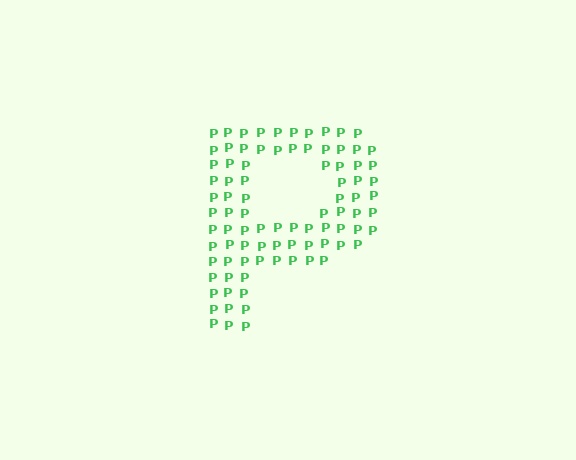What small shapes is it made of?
It is made of small letter P's.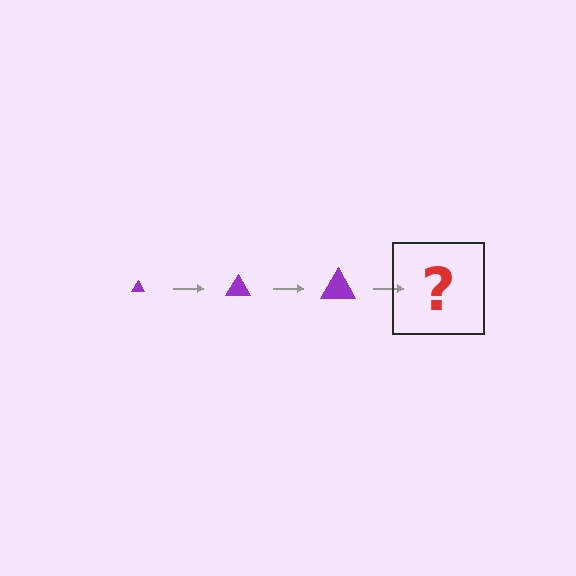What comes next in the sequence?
The next element should be a purple triangle, larger than the previous one.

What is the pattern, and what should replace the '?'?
The pattern is that the triangle gets progressively larger each step. The '?' should be a purple triangle, larger than the previous one.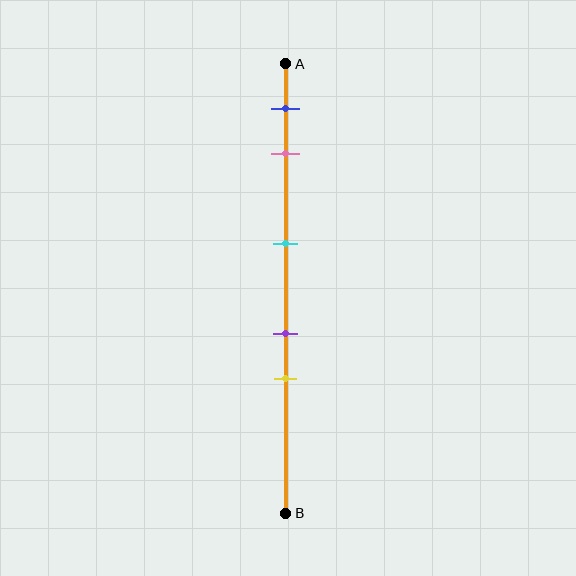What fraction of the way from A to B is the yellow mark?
The yellow mark is approximately 70% (0.7) of the way from A to B.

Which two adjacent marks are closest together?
The purple and yellow marks are the closest adjacent pair.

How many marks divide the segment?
There are 5 marks dividing the segment.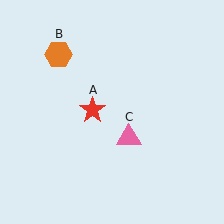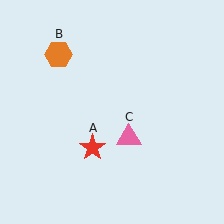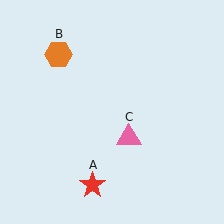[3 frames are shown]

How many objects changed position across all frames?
1 object changed position: red star (object A).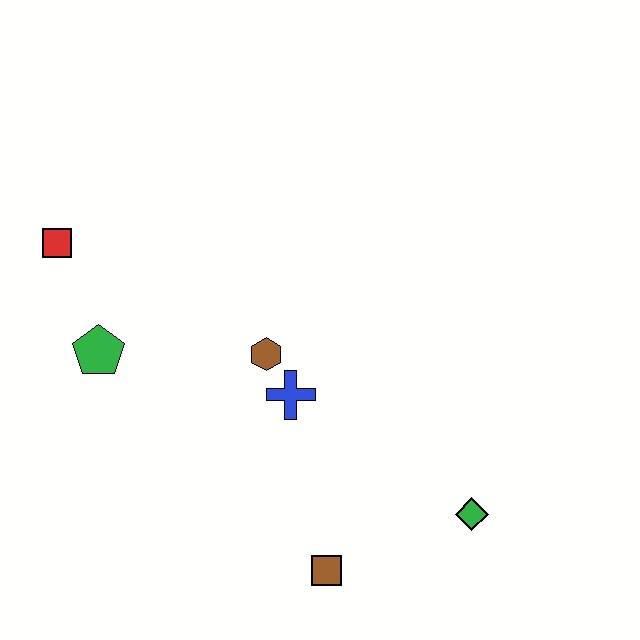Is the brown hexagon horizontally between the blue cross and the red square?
Yes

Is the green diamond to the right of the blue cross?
Yes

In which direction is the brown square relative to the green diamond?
The brown square is to the left of the green diamond.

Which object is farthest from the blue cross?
The red square is farthest from the blue cross.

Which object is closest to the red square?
The green pentagon is closest to the red square.